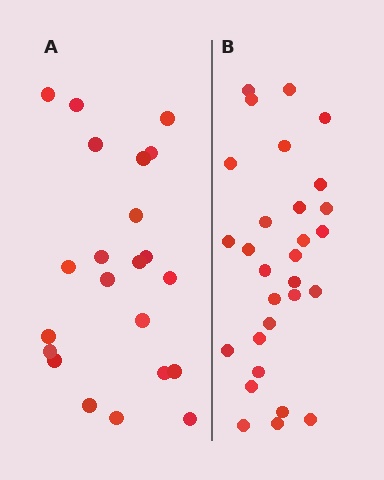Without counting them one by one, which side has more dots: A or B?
Region B (the right region) has more dots.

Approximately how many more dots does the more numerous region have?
Region B has roughly 8 or so more dots than region A.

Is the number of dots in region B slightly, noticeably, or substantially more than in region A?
Region B has noticeably more, but not dramatically so. The ratio is roughly 1.3 to 1.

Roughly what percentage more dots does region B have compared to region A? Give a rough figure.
About 30% more.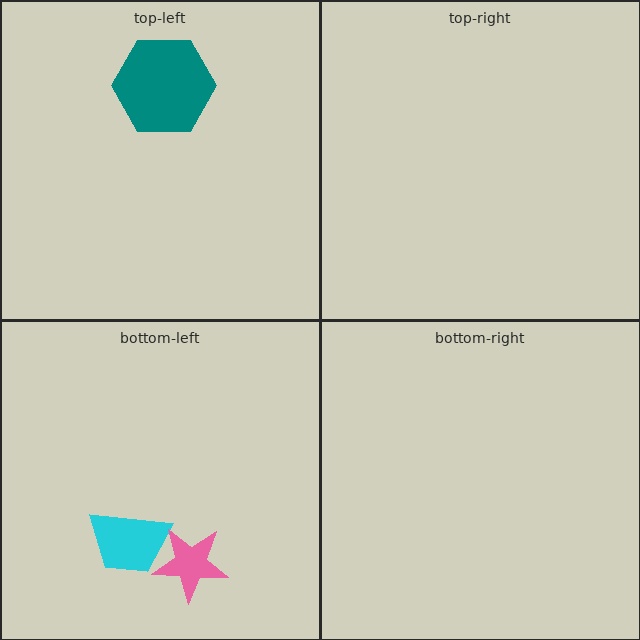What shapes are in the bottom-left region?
The cyan trapezoid, the pink star.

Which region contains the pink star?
The bottom-left region.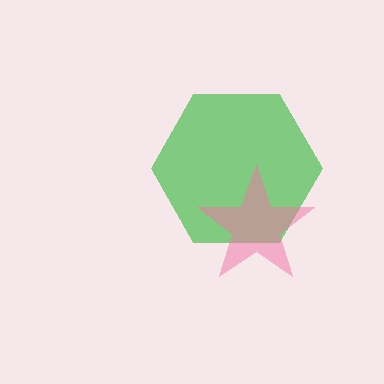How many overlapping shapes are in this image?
There are 2 overlapping shapes in the image.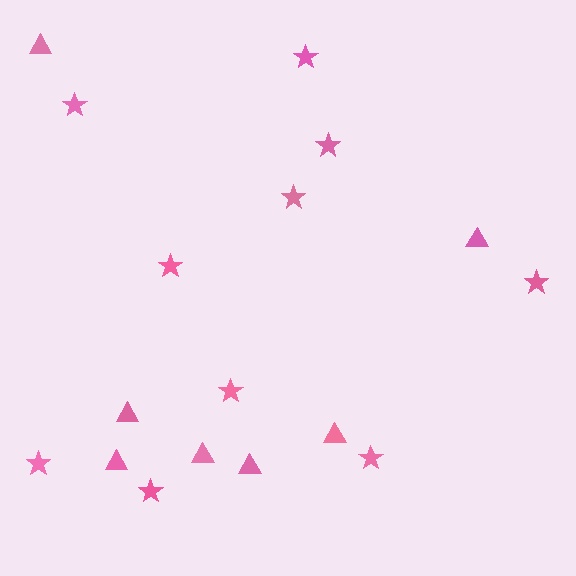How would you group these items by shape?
There are 2 groups: one group of stars (10) and one group of triangles (7).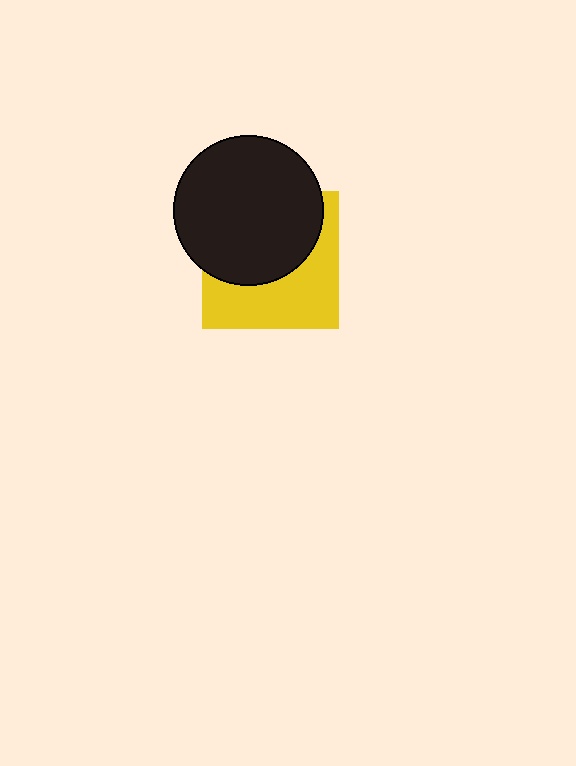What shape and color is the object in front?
The object in front is a black circle.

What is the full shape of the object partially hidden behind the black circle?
The partially hidden object is a yellow square.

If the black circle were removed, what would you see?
You would see the complete yellow square.